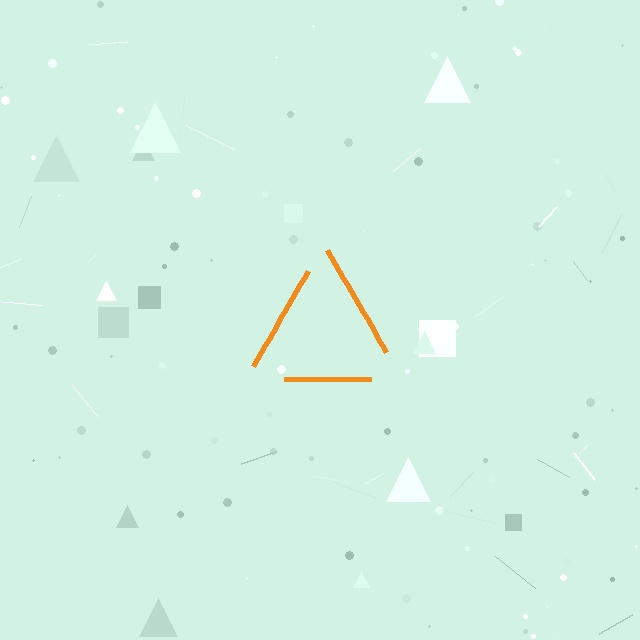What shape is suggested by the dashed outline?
The dashed outline suggests a triangle.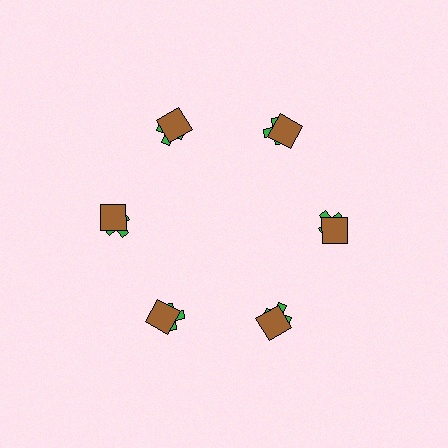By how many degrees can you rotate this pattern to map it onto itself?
The pattern maps onto itself every 60 degrees of rotation.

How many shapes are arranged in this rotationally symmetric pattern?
There are 12 shapes, arranged in 6 groups of 2.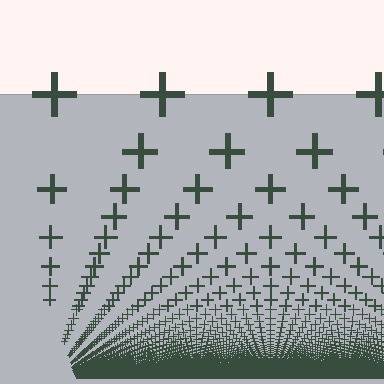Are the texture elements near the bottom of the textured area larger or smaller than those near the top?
Smaller. The gradient is inverted — elements near the bottom are smaller and denser.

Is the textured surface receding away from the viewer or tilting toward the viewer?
The surface appears to tilt toward the viewer. Texture elements get larger and sparser toward the top.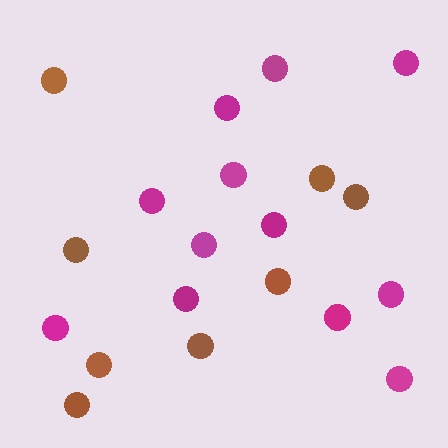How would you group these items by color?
There are 2 groups: one group of brown circles (8) and one group of magenta circles (12).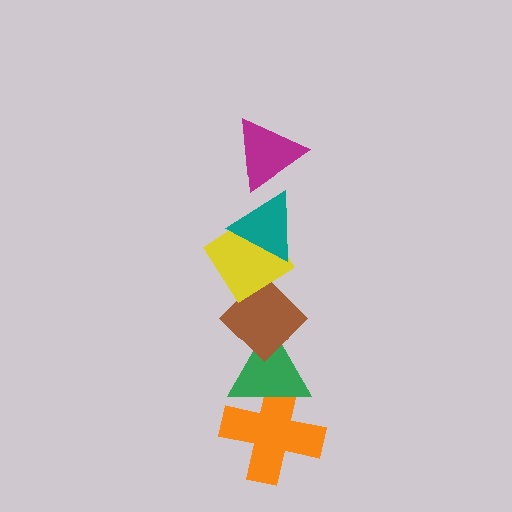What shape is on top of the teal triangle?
The magenta triangle is on top of the teal triangle.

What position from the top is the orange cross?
The orange cross is 6th from the top.